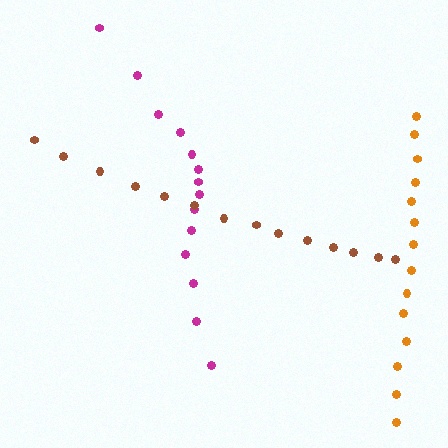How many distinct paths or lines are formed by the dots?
There are 3 distinct paths.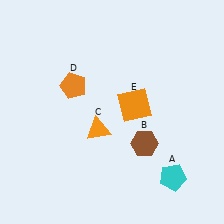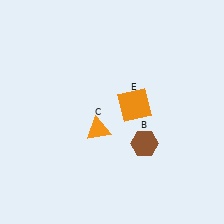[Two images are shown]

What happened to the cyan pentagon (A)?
The cyan pentagon (A) was removed in Image 2. It was in the bottom-right area of Image 1.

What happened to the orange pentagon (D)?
The orange pentagon (D) was removed in Image 2. It was in the top-left area of Image 1.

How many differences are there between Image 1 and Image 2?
There are 2 differences between the two images.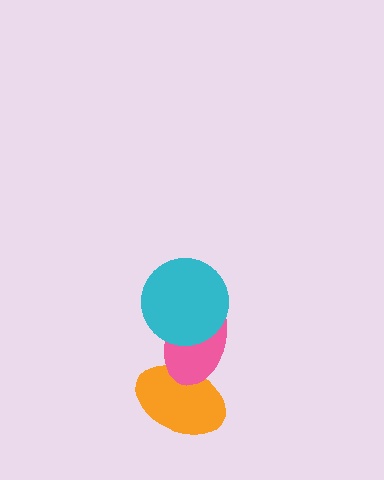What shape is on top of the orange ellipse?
The pink ellipse is on top of the orange ellipse.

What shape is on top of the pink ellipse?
The cyan circle is on top of the pink ellipse.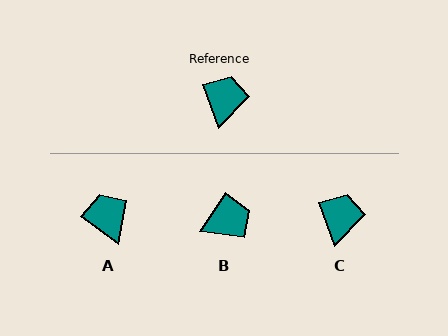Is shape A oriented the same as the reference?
No, it is off by about 34 degrees.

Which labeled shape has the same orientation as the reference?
C.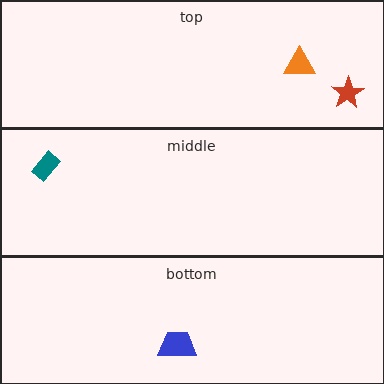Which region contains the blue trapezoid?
The bottom region.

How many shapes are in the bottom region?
1.